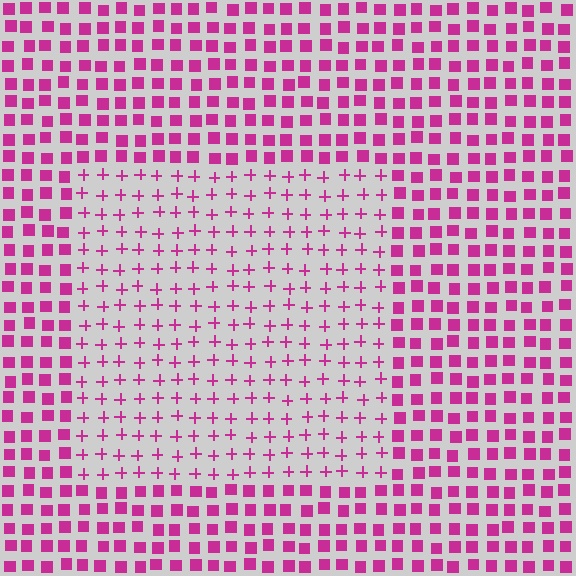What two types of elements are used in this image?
The image uses plus signs inside the rectangle region and squares outside it.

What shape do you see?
I see a rectangle.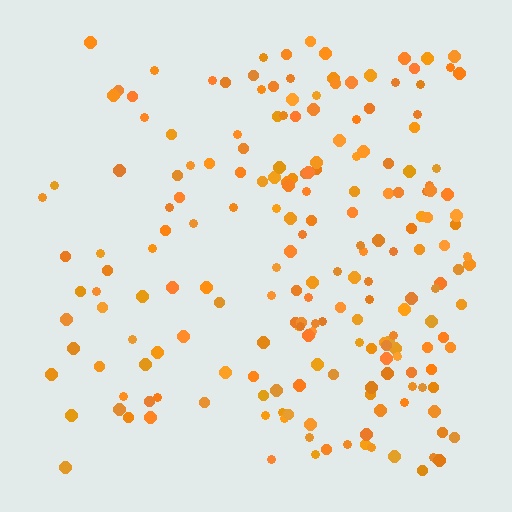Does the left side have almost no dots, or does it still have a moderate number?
Still a moderate number, just noticeably fewer than the right.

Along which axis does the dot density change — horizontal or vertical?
Horizontal.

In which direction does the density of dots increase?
From left to right, with the right side densest.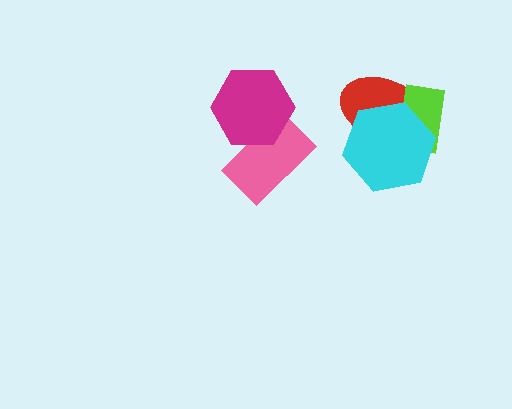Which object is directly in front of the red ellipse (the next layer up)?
The lime rectangle is directly in front of the red ellipse.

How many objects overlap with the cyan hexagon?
2 objects overlap with the cyan hexagon.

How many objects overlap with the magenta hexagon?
1 object overlaps with the magenta hexagon.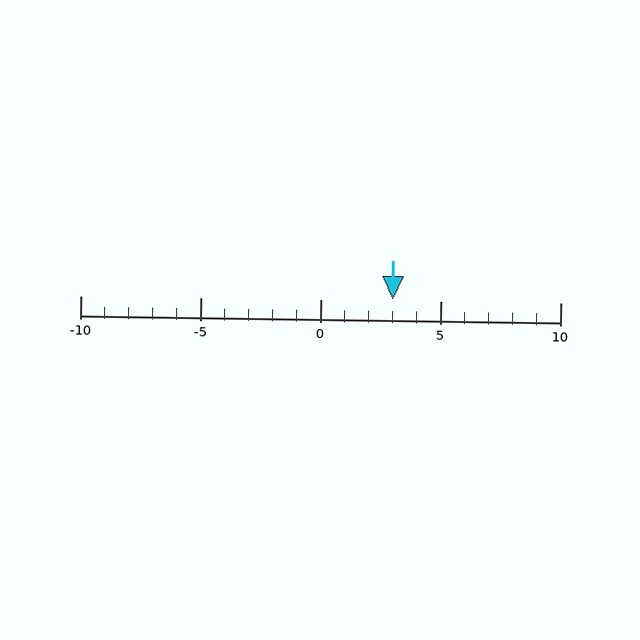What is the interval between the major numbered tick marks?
The major tick marks are spaced 5 units apart.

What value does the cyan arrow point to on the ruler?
The cyan arrow points to approximately 3.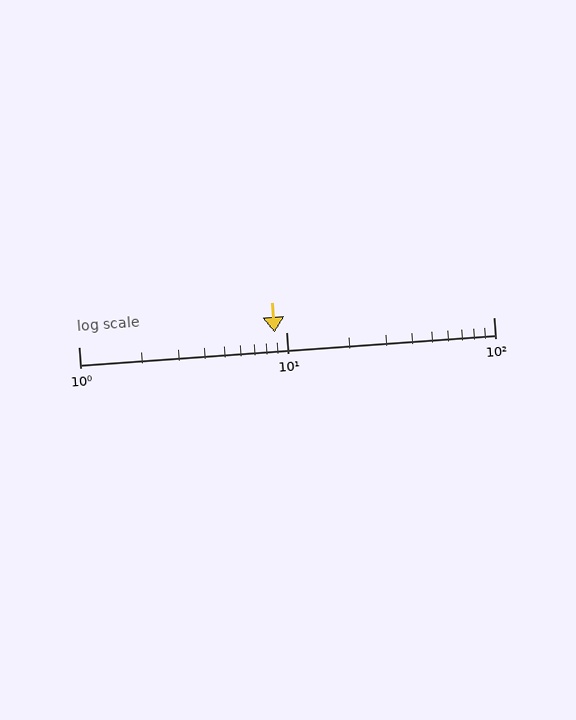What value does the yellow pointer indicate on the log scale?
The pointer indicates approximately 8.8.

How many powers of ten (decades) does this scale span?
The scale spans 2 decades, from 1 to 100.